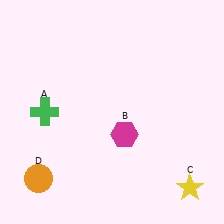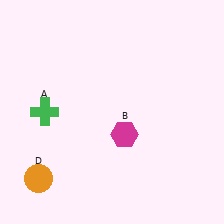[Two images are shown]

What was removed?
The yellow star (C) was removed in Image 2.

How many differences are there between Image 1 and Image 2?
There is 1 difference between the two images.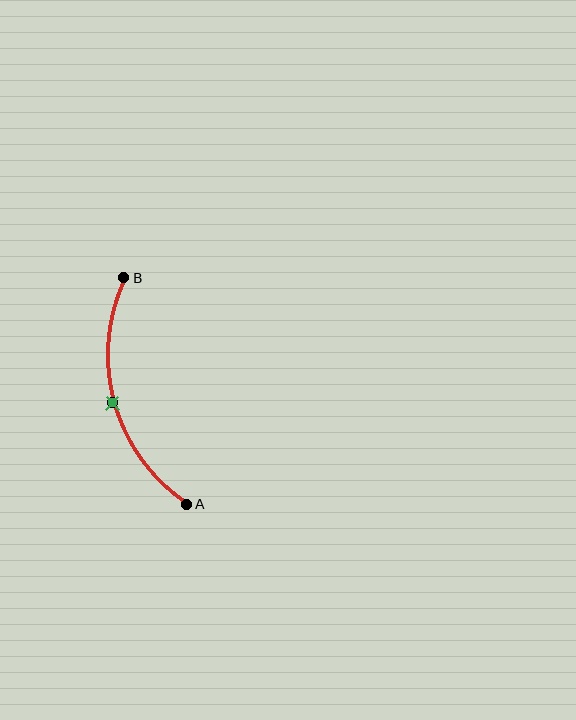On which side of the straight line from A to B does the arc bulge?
The arc bulges to the left of the straight line connecting A and B.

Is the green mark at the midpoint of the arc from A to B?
Yes. The green mark lies on the arc at equal arc-length from both A and B — it is the arc midpoint.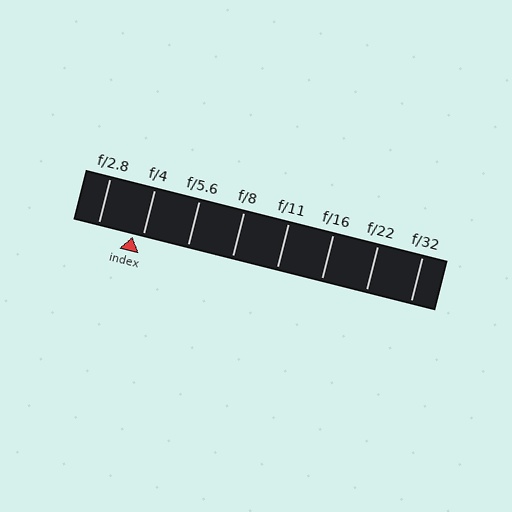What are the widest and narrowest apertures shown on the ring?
The widest aperture shown is f/2.8 and the narrowest is f/32.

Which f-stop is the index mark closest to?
The index mark is closest to f/4.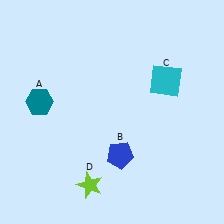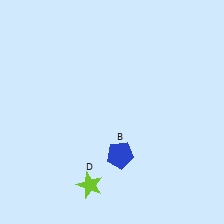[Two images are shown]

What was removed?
The cyan square (C), the teal hexagon (A) were removed in Image 2.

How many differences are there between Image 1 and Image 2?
There are 2 differences between the two images.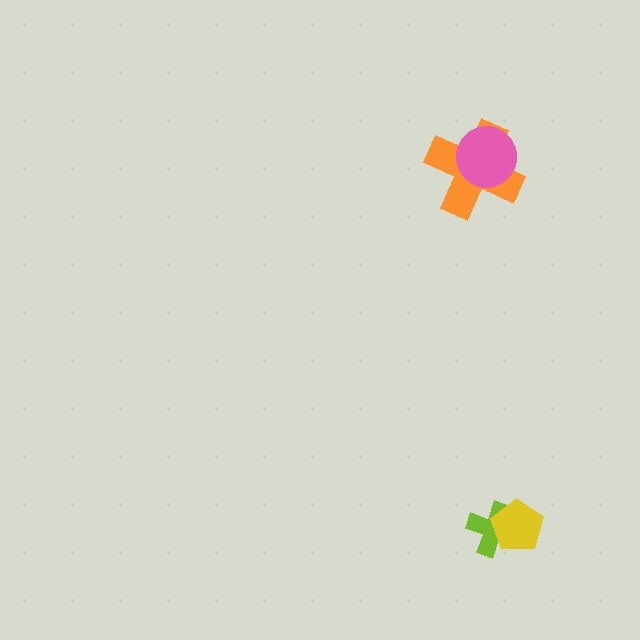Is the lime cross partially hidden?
Yes, it is partially covered by another shape.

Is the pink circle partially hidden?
No, no other shape covers it.